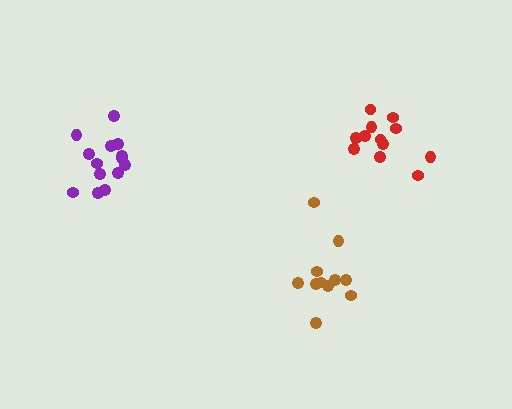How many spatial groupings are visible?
There are 3 spatial groupings.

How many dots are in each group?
Group 1: 12 dots, Group 2: 14 dots, Group 3: 11 dots (37 total).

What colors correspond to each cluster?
The clusters are colored: red, purple, brown.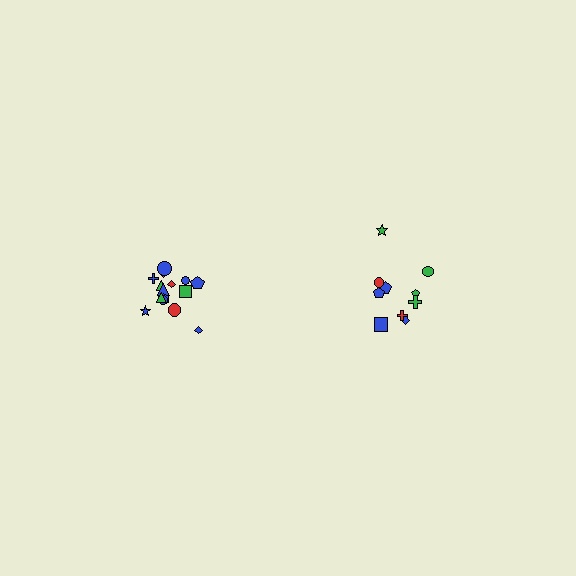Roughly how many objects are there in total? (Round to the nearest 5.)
Roughly 25 objects in total.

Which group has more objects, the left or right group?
The left group.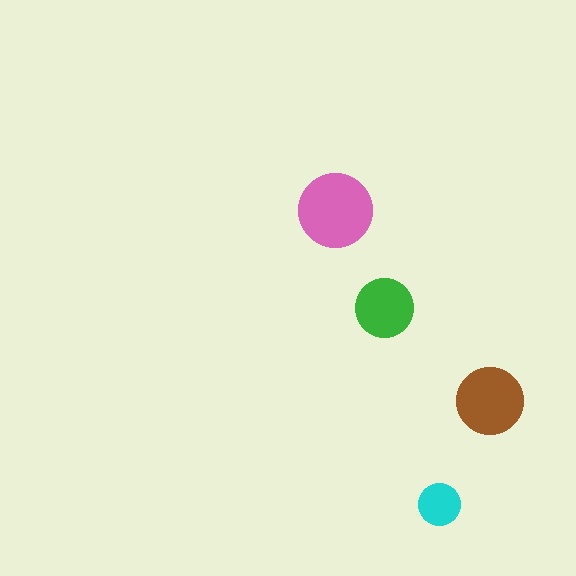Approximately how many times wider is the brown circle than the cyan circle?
About 1.5 times wider.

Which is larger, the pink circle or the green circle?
The pink one.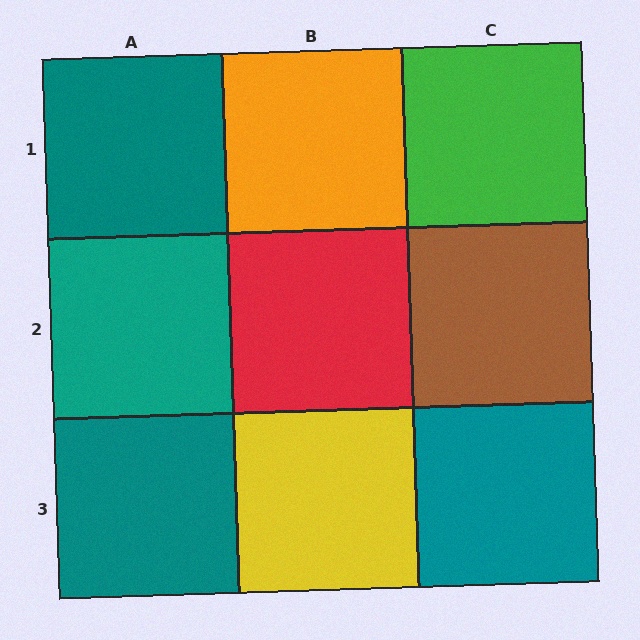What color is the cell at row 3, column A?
Teal.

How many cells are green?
1 cell is green.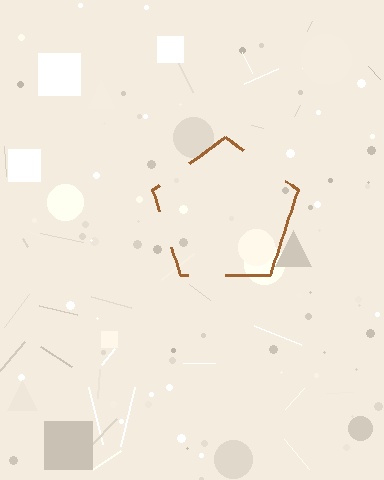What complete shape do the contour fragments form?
The contour fragments form a pentagon.